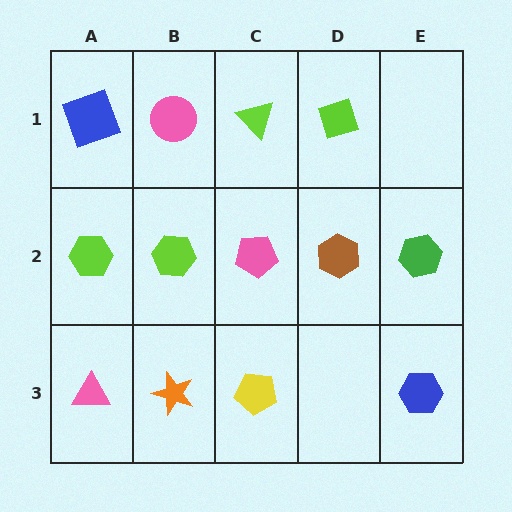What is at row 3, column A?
A pink triangle.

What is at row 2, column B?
A lime hexagon.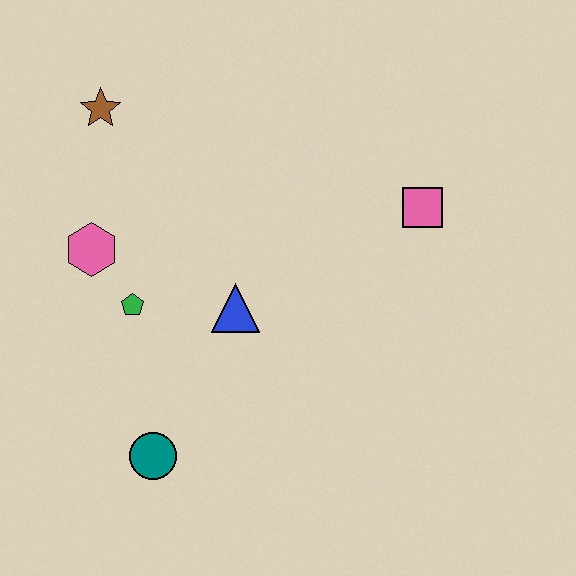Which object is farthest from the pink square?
The teal circle is farthest from the pink square.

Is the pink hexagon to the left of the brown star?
Yes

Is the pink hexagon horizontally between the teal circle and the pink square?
No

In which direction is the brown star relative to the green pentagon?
The brown star is above the green pentagon.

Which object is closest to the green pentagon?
The pink hexagon is closest to the green pentagon.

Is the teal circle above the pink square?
No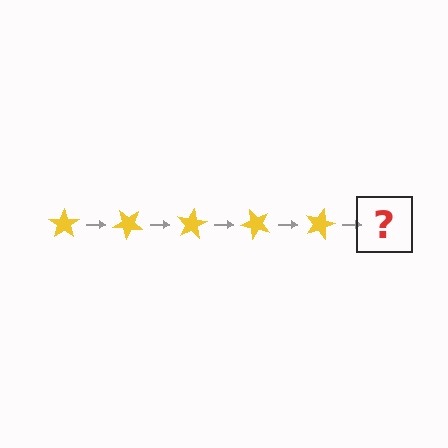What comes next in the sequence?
The next element should be a yellow star rotated 200 degrees.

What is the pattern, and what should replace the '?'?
The pattern is that the star rotates 40 degrees each step. The '?' should be a yellow star rotated 200 degrees.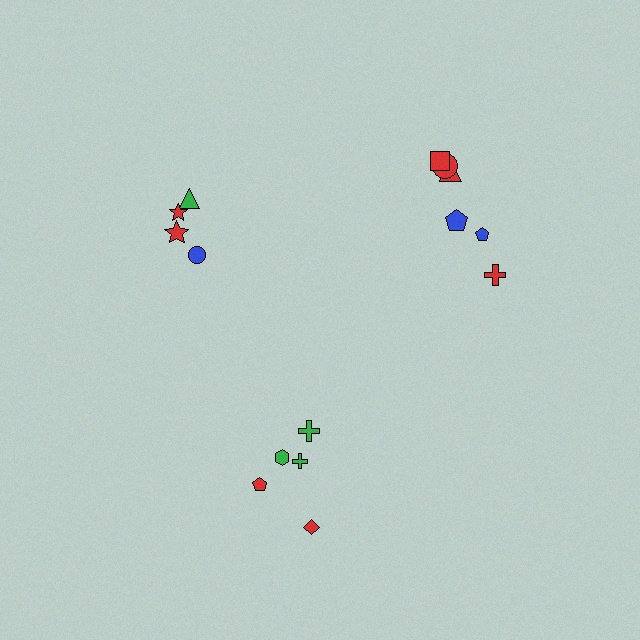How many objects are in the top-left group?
There are 4 objects.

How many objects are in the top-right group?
There are 6 objects.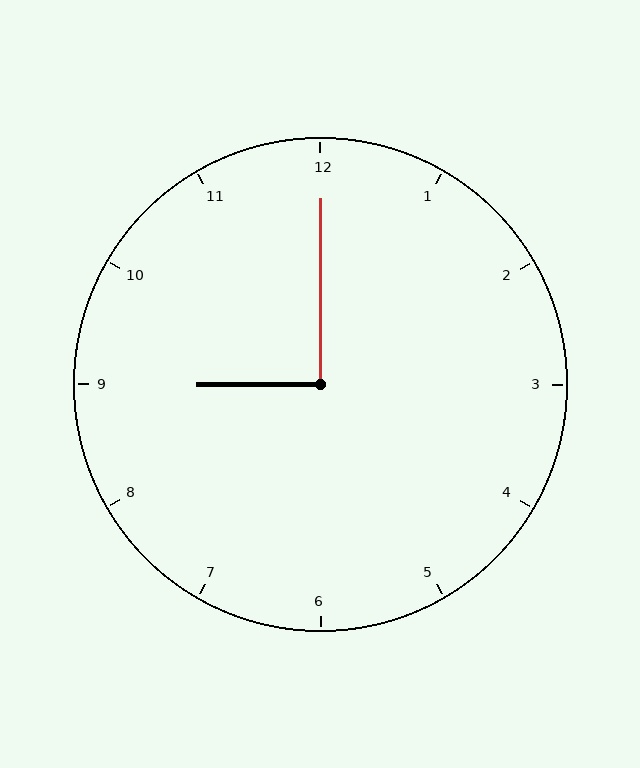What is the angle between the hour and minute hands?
Approximately 90 degrees.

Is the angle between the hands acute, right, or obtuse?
It is right.